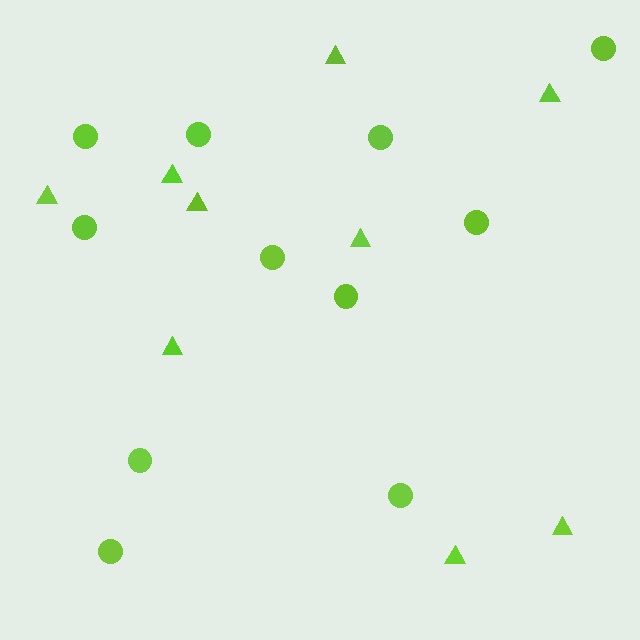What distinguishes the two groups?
There are 2 groups: one group of circles (11) and one group of triangles (9).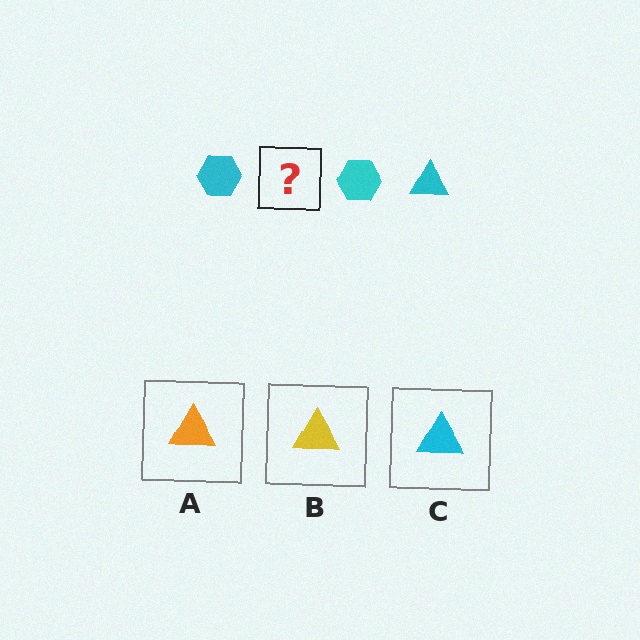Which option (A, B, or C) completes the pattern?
C.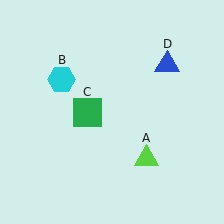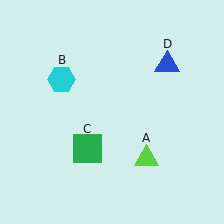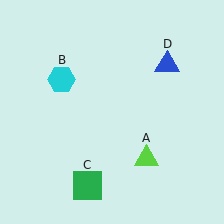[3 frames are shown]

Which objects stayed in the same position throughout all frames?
Lime triangle (object A) and cyan hexagon (object B) and blue triangle (object D) remained stationary.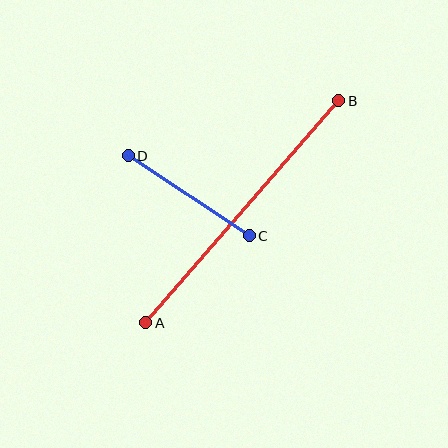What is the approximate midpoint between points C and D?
The midpoint is at approximately (189, 196) pixels.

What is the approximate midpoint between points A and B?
The midpoint is at approximately (242, 212) pixels.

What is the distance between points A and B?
The distance is approximately 294 pixels.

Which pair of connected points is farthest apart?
Points A and B are farthest apart.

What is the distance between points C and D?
The distance is approximately 145 pixels.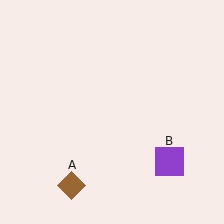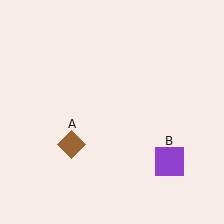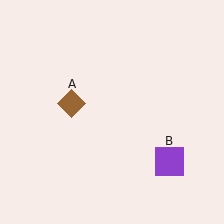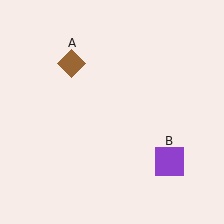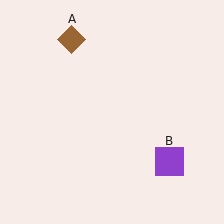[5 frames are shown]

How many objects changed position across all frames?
1 object changed position: brown diamond (object A).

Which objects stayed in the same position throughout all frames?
Purple square (object B) remained stationary.